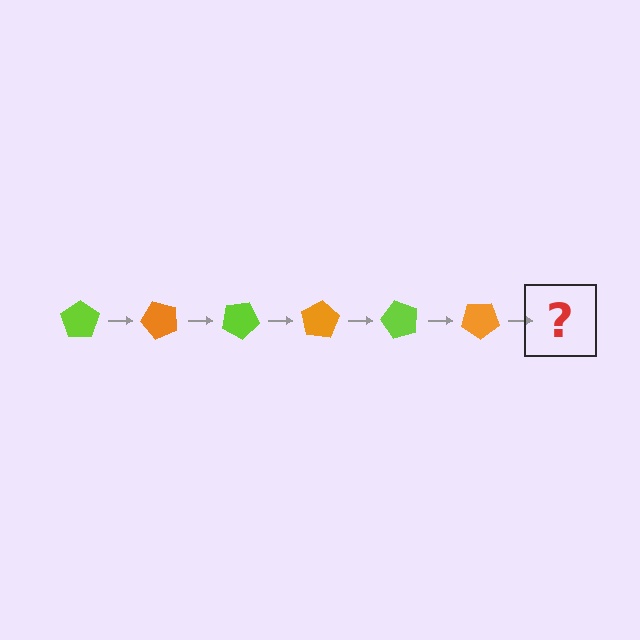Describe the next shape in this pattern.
It should be a lime pentagon, rotated 300 degrees from the start.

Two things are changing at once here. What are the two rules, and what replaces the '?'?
The two rules are that it rotates 50 degrees each step and the color cycles through lime and orange. The '?' should be a lime pentagon, rotated 300 degrees from the start.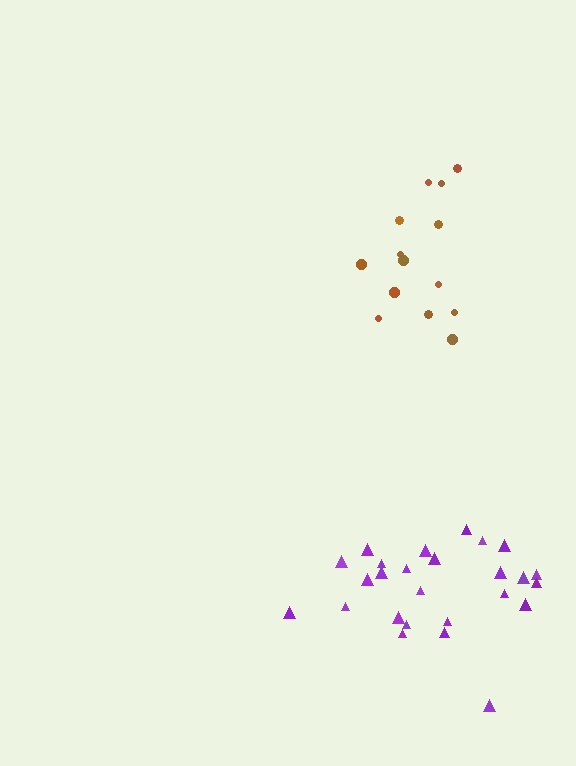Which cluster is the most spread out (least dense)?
Brown.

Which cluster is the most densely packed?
Purple.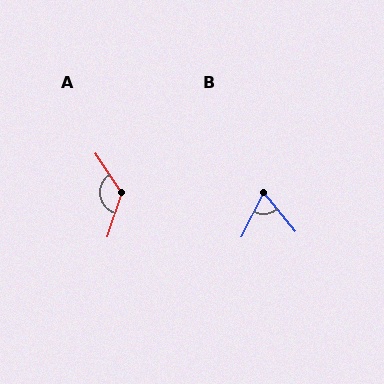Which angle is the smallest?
B, at approximately 66 degrees.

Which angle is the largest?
A, at approximately 128 degrees.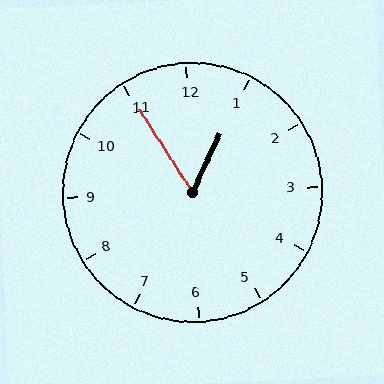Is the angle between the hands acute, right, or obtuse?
It is acute.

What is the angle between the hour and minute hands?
Approximately 58 degrees.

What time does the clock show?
12:55.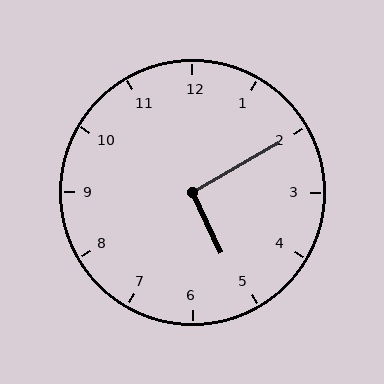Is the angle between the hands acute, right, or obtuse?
It is right.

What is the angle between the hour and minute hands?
Approximately 95 degrees.